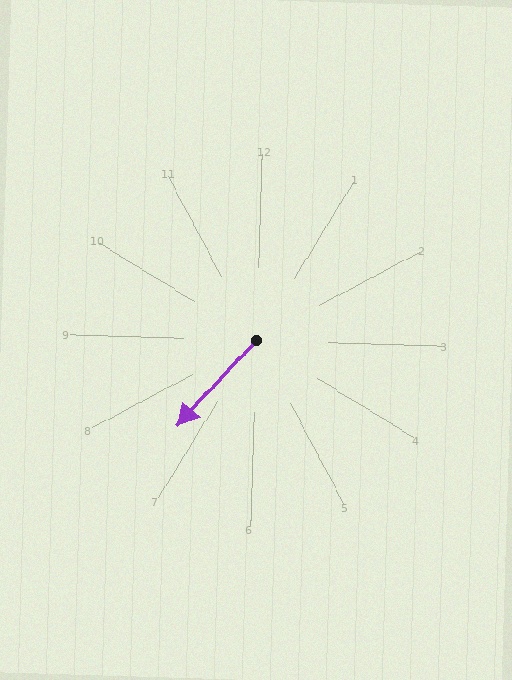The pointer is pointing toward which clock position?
Roughly 7 o'clock.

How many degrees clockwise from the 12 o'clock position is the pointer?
Approximately 221 degrees.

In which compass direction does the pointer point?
Southwest.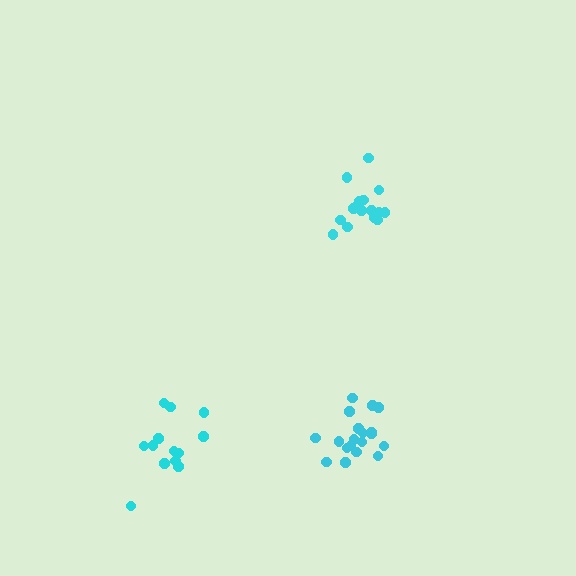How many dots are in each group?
Group 1: 19 dots, Group 2: 17 dots, Group 3: 14 dots (50 total).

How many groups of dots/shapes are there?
There are 3 groups.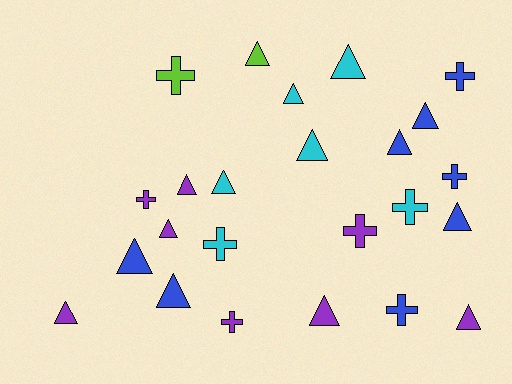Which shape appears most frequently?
Triangle, with 15 objects.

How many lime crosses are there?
There is 1 lime cross.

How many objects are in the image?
There are 24 objects.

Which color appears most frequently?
Purple, with 8 objects.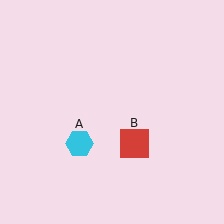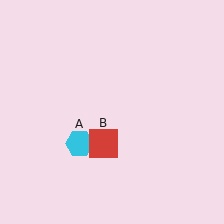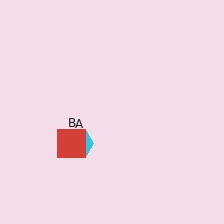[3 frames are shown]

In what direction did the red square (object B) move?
The red square (object B) moved left.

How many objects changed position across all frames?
1 object changed position: red square (object B).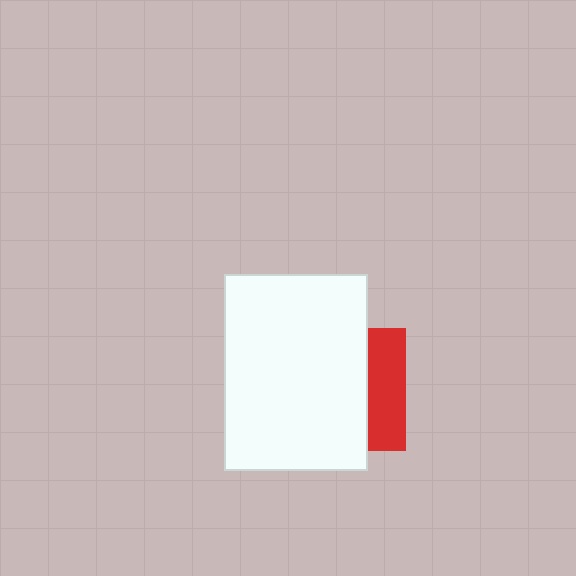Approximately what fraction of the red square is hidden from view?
Roughly 69% of the red square is hidden behind the white rectangle.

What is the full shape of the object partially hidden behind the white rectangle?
The partially hidden object is a red square.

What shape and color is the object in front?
The object in front is a white rectangle.